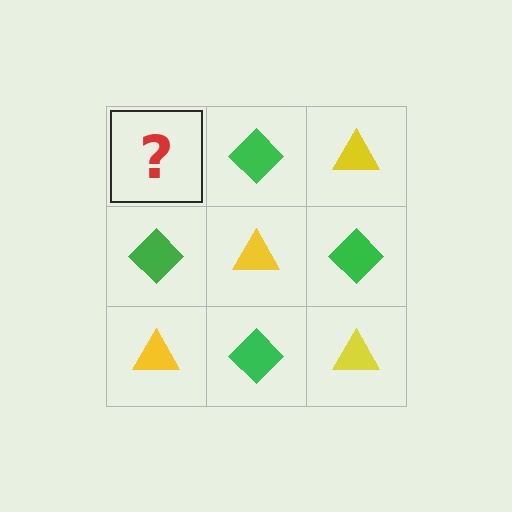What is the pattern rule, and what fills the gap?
The rule is that it alternates yellow triangle and green diamond in a checkerboard pattern. The gap should be filled with a yellow triangle.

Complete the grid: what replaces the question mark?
The question mark should be replaced with a yellow triangle.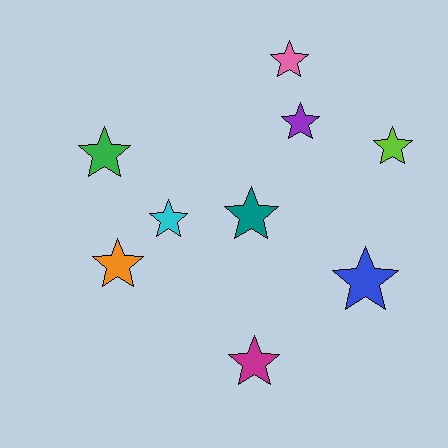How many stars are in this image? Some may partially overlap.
There are 9 stars.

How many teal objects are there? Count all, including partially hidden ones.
There is 1 teal object.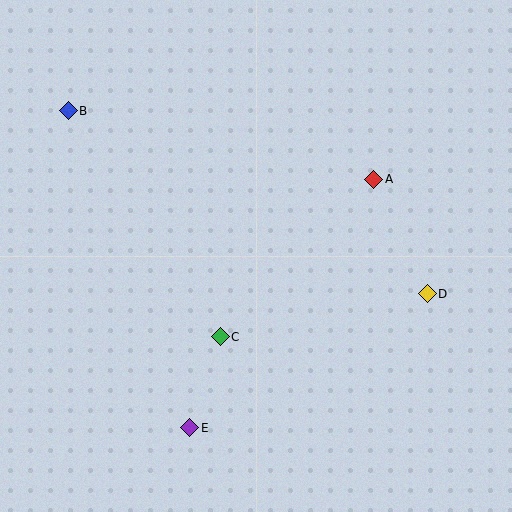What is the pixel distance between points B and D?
The distance between B and D is 403 pixels.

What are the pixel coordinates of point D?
Point D is at (427, 294).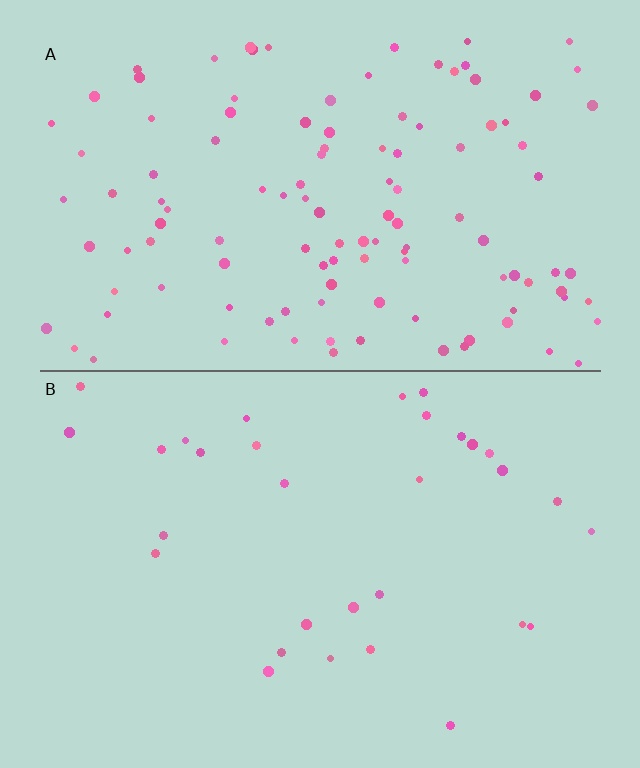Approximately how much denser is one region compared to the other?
Approximately 3.8× — region A over region B.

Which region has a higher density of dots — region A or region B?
A (the top).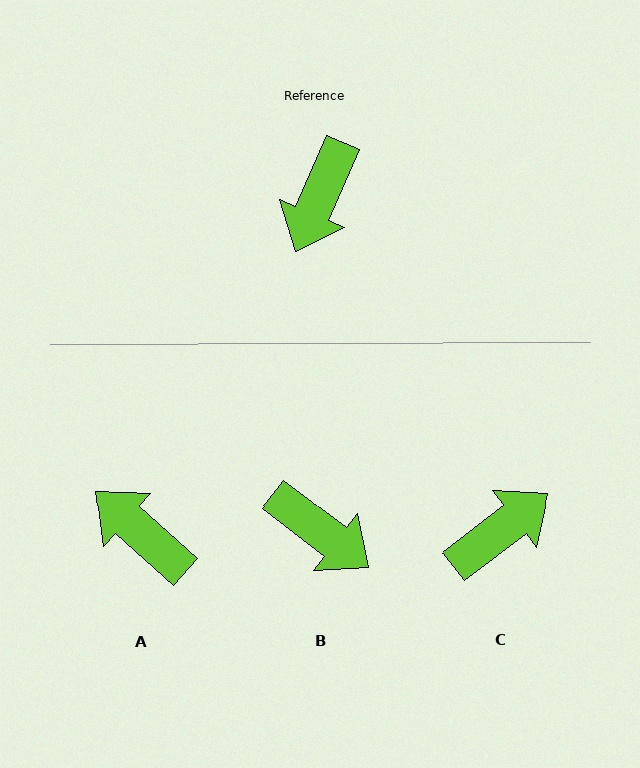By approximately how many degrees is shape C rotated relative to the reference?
Approximately 151 degrees counter-clockwise.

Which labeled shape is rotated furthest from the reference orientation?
C, about 151 degrees away.